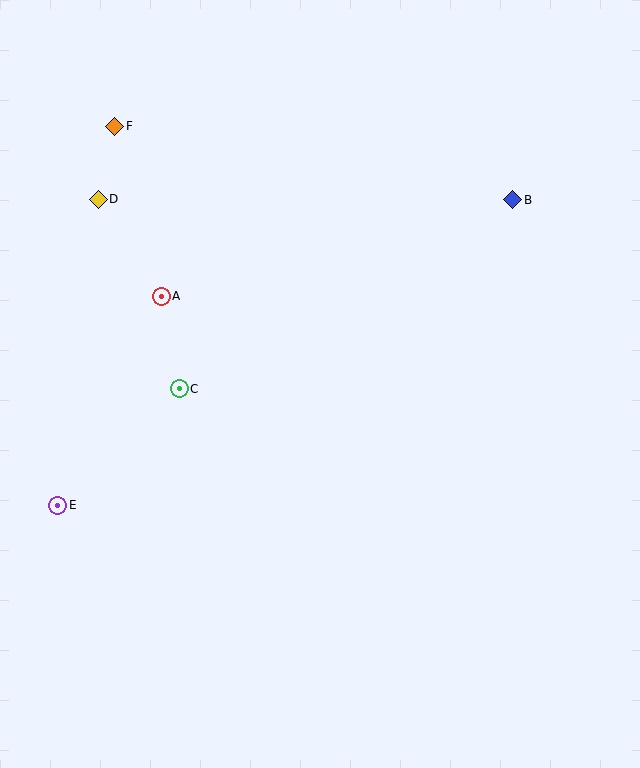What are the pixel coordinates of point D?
Point D is at (98, 199).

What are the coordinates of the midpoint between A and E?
The midpoint between A and E is at (109, 401).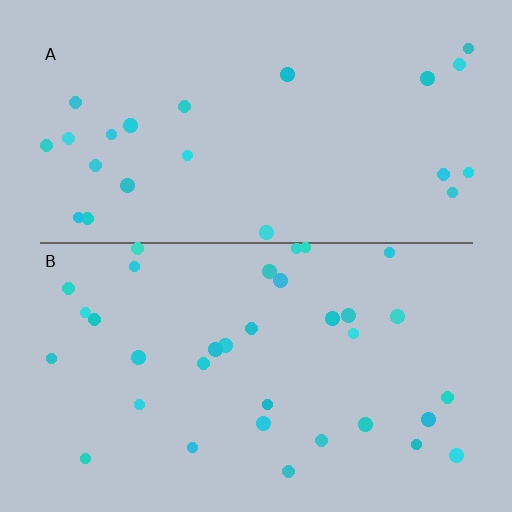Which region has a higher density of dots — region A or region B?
B (the bottom).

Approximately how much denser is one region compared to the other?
Approximately 1.5× — region B over region A.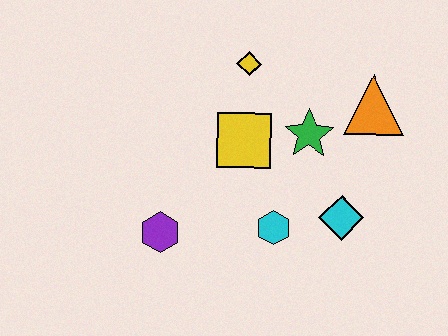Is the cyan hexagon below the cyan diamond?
Yes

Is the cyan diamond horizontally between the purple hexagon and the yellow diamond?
No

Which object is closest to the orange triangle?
The green star is closest to the orange triangle.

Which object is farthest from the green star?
The purple hexagon is farthest from the green star.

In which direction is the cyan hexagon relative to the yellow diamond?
The cyan hexagon is below the yellow diamond.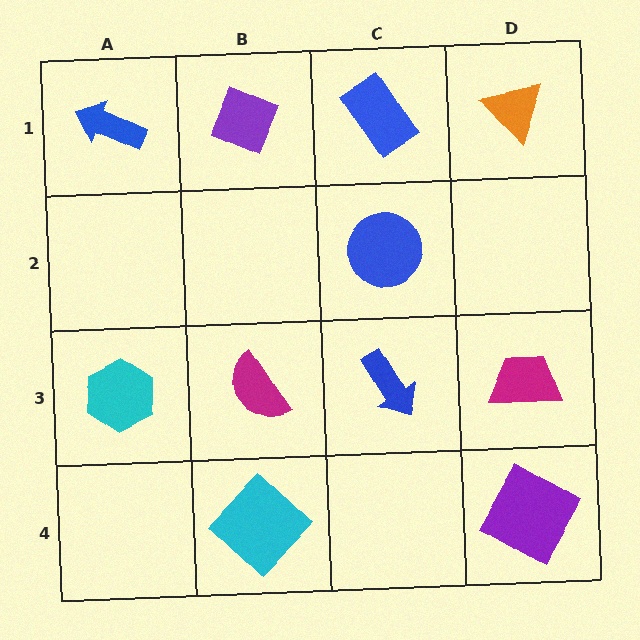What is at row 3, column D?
A magenta trapezoid.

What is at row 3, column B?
A magenta semicircle.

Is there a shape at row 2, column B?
No, that cell is empty.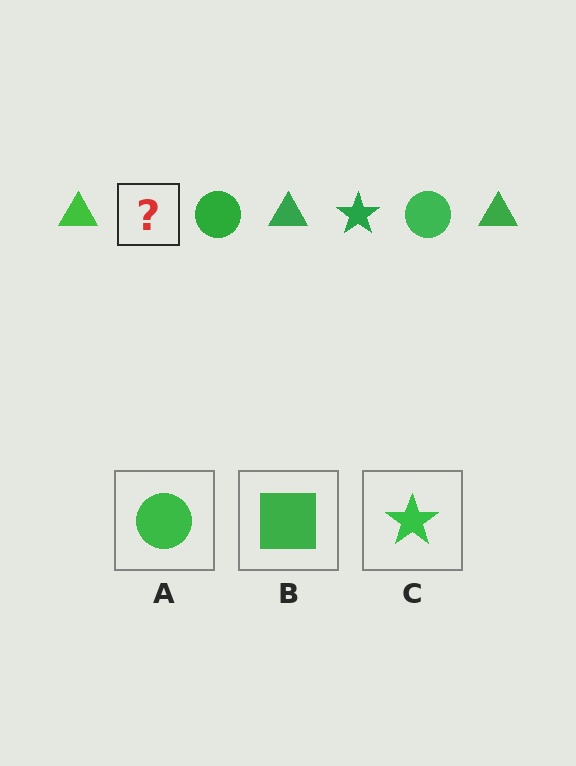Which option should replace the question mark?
Option C.